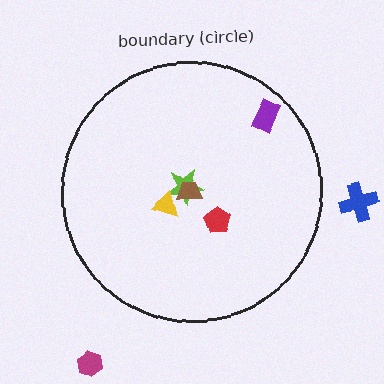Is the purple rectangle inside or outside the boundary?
Inside.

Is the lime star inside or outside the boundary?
Inside.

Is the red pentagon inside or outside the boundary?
Inside.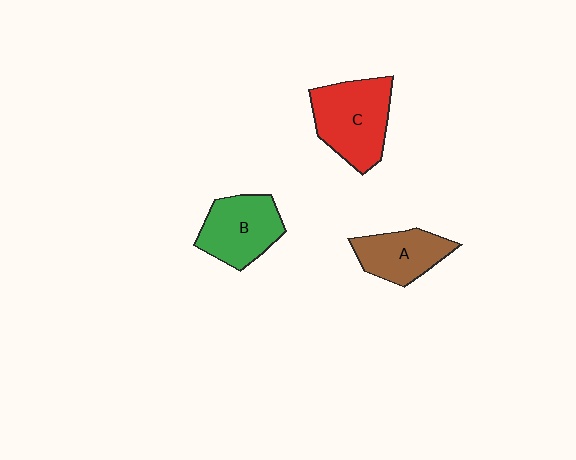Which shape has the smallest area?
Shape A (brown).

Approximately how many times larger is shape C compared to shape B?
Approximately 1.2 times.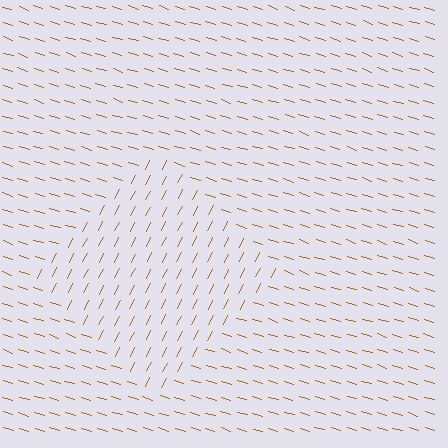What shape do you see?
I see a diamond.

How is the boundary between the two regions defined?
The boundary is defined purely by a change in line orientation (approximately 80 degrees difference). All lines are the same color and thickness.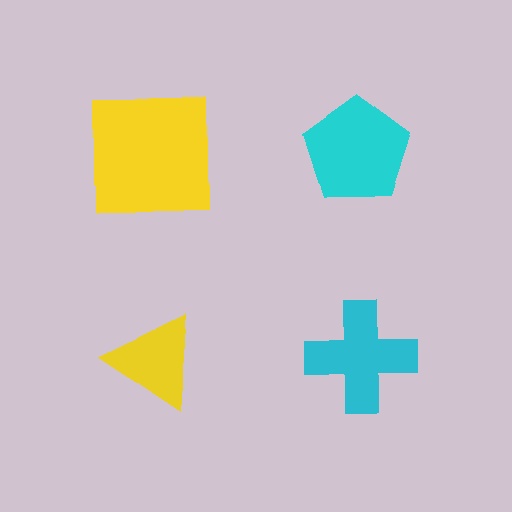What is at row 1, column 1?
A yellow square.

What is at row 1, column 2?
A cyan pentagon.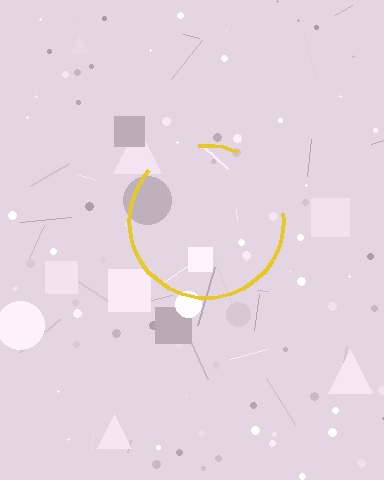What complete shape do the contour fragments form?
The contour fragments form a circle.